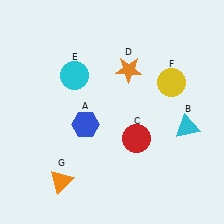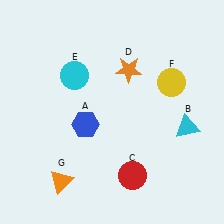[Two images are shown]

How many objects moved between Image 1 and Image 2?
1 object moved between the two images.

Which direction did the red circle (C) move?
The red circle (C) moved down.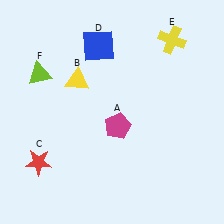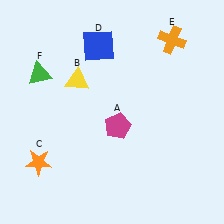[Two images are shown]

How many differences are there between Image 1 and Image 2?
There are 3 differences between the two images.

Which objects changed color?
C changed from red to orange. E changed from yellow to orange. F changed from lime to green.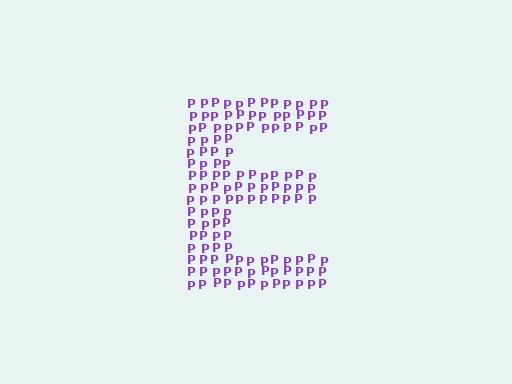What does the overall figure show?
The overall figure shows the letter E.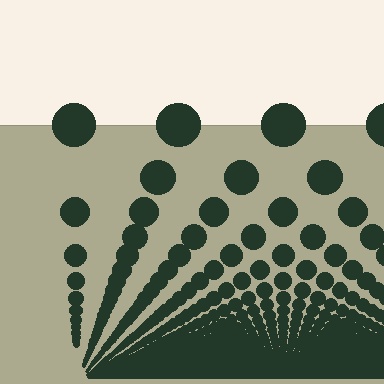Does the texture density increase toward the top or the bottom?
Density increases toward the bottom.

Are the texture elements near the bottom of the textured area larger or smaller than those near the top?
Smaller. The gradient is inverted — elements near the bottom are smaller and denser.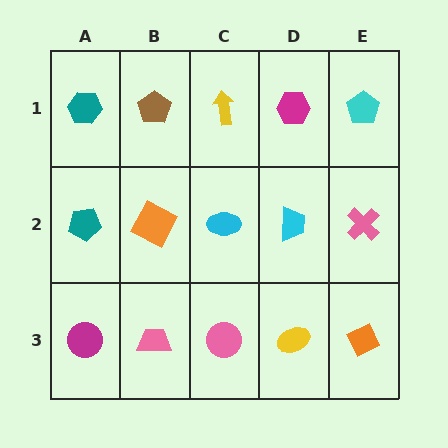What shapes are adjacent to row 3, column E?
A pink cross (row 2, column E), a yellow ellipse (row 3, column D).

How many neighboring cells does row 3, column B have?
3.